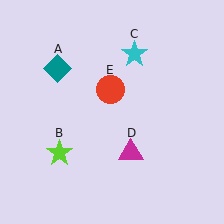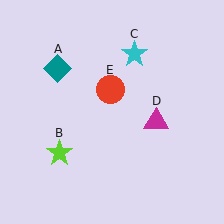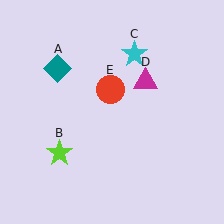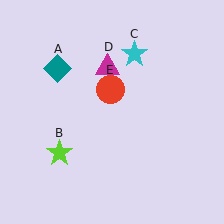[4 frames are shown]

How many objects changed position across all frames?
1 object changed position: magenta triangle (object D).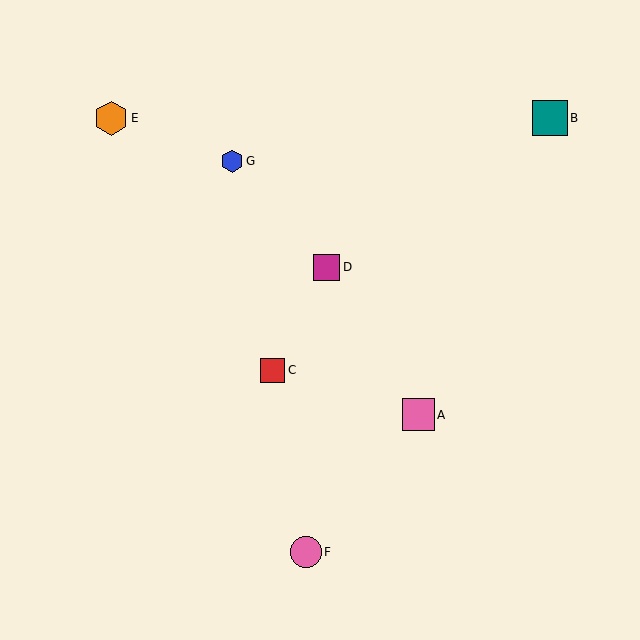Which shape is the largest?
The teal square (labeled B) is the largest.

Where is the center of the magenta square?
The center of the magenta square is at (327, 267).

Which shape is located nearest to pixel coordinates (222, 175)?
The blue hexagon (labeled G) at (232, 161) is nearest to that location.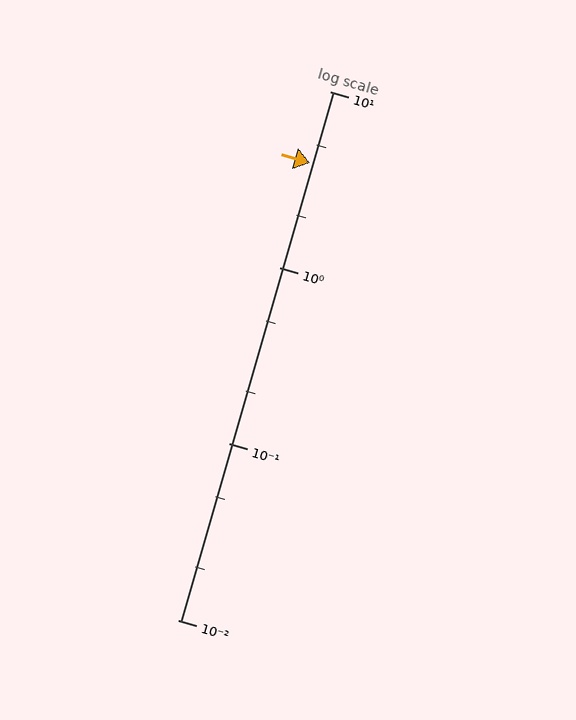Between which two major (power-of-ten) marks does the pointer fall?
The pointer is between 1 and 10.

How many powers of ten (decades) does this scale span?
The scale spans 3 decades, from 0.01 to 10.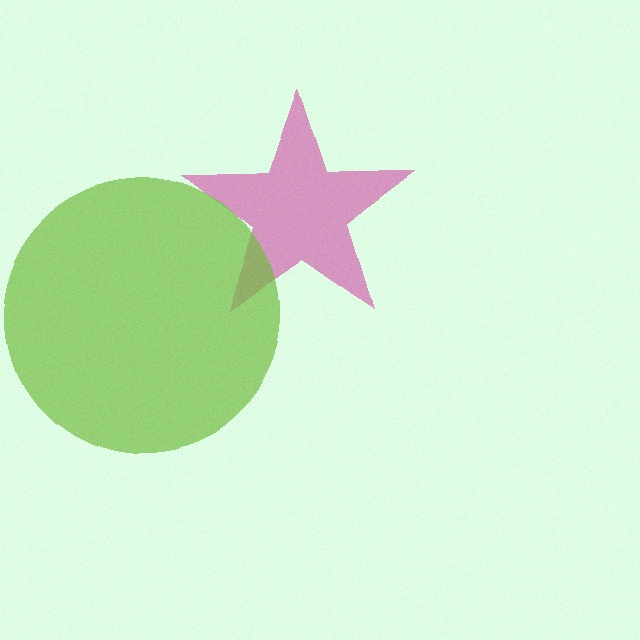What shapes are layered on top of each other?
The layered shapes are: a magenta star, a lime circle.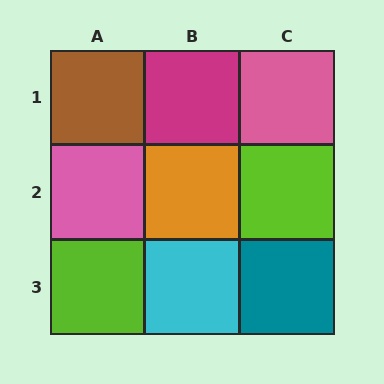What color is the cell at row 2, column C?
Lime.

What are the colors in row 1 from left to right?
Brown, magenta, pink.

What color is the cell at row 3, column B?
Cyan.